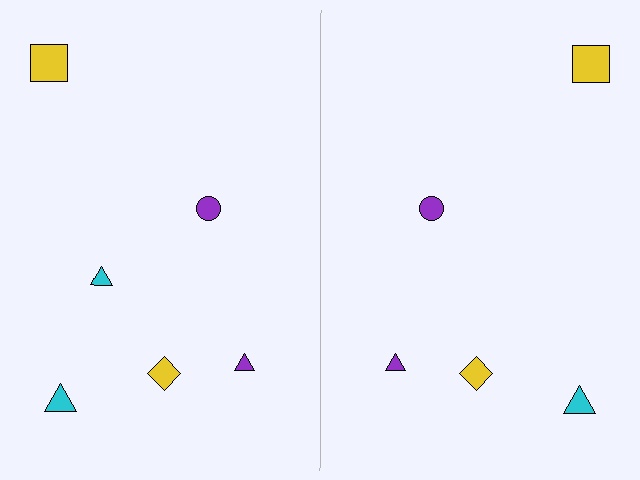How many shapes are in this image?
There are 11 shapes in this image.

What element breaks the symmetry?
A cyan triangle is missing from the right side.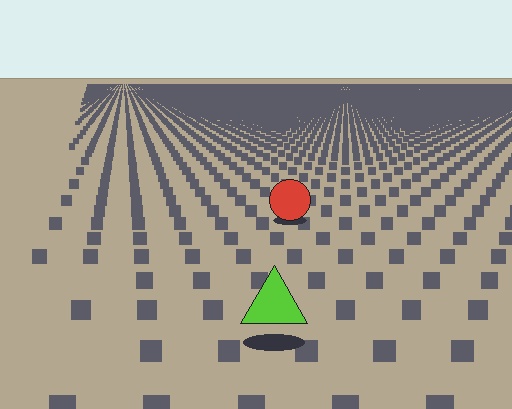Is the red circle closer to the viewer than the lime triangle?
No. The lime triangle is closer — you can tell from the texture gradient: the ground texture is coarser near it.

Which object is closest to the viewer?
The lime triangle is closest. The texture marks near it are larger and more spread out.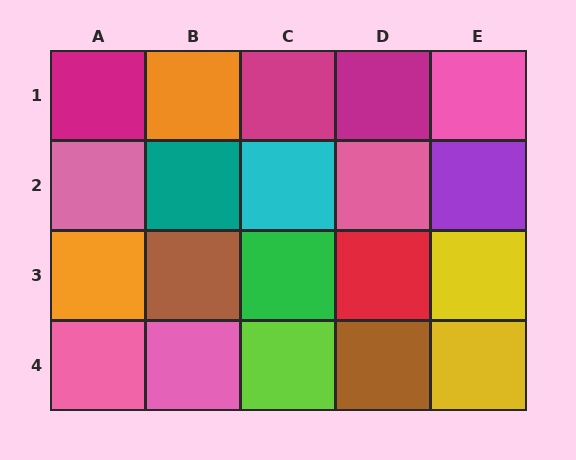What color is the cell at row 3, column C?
Green.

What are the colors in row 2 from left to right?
Pink, teal, cyan, pink, purple.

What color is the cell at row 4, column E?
Yellow.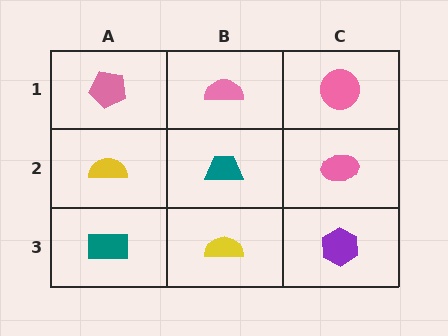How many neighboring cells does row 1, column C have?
2.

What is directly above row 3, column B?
A teal trapezoid.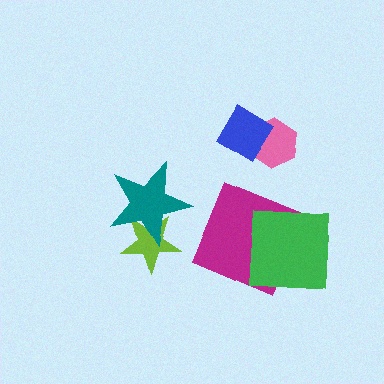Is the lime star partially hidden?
Yes, it is partially covered by another shape.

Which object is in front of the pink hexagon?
The blue diamond is in front of the pink hexagon.